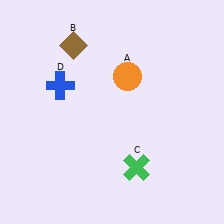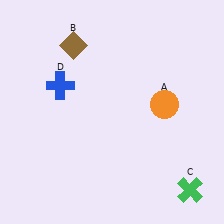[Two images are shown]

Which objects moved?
The objects that moved are: the orange circle (A), the green cross (C).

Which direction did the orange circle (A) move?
The orange circle (A) moved right.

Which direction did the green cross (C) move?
The green cross (C) moved right.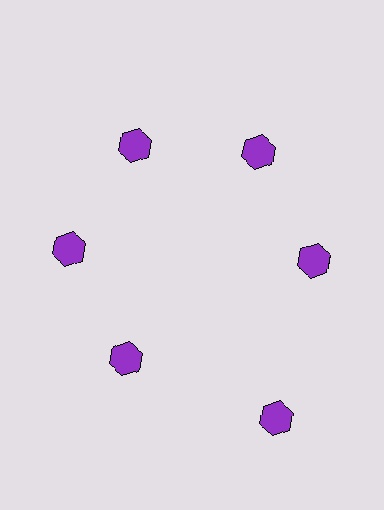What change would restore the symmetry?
The symmetry would be restored by moving it inward, back onto the ring so that all 6 hexagons sit at equal angles and equal distance from the center.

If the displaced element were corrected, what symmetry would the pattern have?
It would have 6-fold rotational symmetry — the pattern would map onto itself every 60 degrees.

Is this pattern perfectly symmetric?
No. The 6 purple hexagons are arranged in a ring, but one element near the 5 o'clock position is pushed outward from the center, breaking the 6-fold rotational symmetry.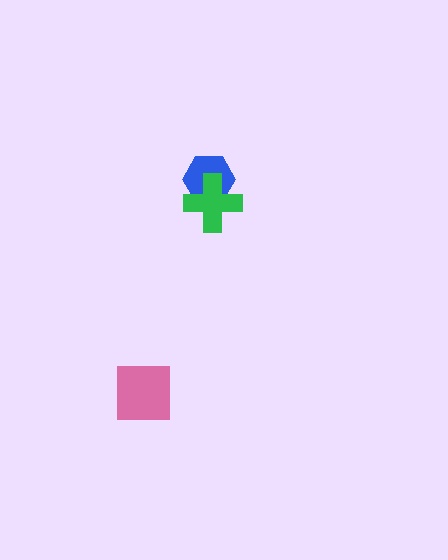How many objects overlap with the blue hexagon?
1 object overlaps with the blue hexagon.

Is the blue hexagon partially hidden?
Yes, it is partially covered by another shape.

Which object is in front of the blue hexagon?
The green cross is in front of the blue hexagon.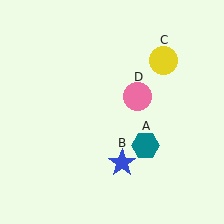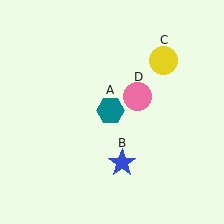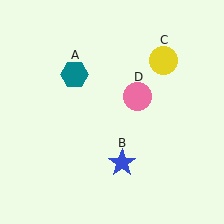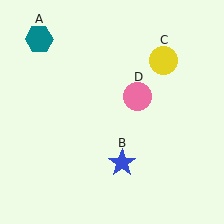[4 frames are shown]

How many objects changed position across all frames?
1 object changed position: teal hexagon (object A).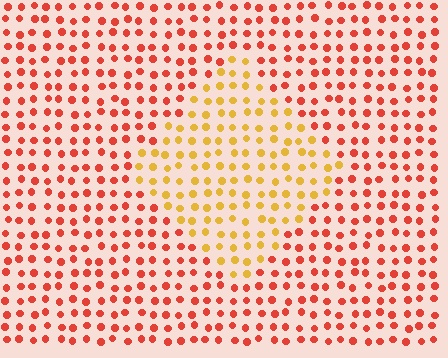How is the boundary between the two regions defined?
The boundary is defined purely by a slight shift in hue (about 41 degrees). Spacing, size, and orientation are identical on both sides.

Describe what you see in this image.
The image is filled with small red elements in a uniform arrangement. A diamond-shaped region is visible where the elements are tinted to a slightly different hue, forming a subtle color boundary.